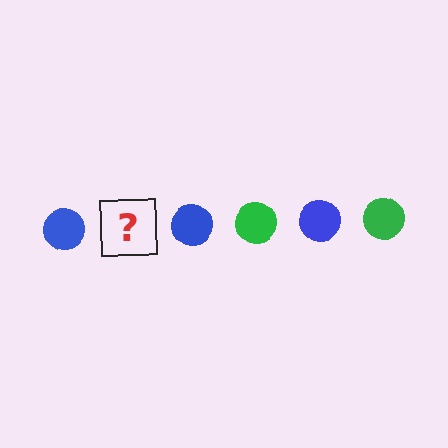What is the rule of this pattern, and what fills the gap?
The rule is that the pattern cycles through blue, green circles. The gap should be filled with a green circle.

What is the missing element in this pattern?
The missing element is a green circle.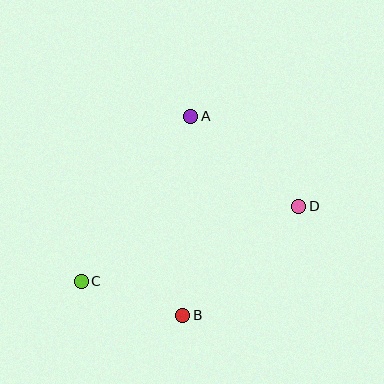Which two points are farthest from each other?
Points C and D are farthest from each other.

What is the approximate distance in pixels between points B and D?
The distance between B and D is approximately 159 pixels.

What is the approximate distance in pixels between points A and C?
The distance between A and C is approximately 198 pixels.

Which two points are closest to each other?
Points B and C are closest to each other.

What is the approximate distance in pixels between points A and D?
The distance between A and D is approximately 141 pixels.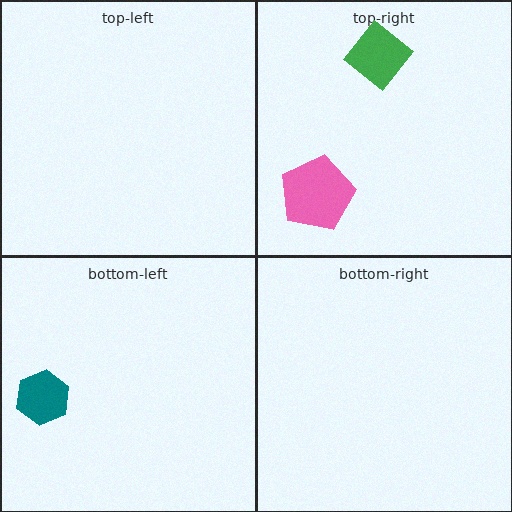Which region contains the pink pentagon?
The top-right region.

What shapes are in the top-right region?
The green diamond, the pink pentagon.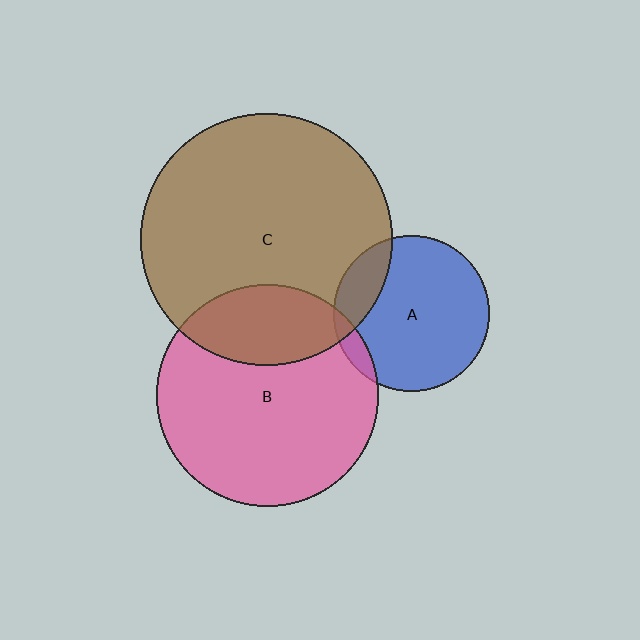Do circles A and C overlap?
Yes.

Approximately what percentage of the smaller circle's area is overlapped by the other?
Approximately 15%.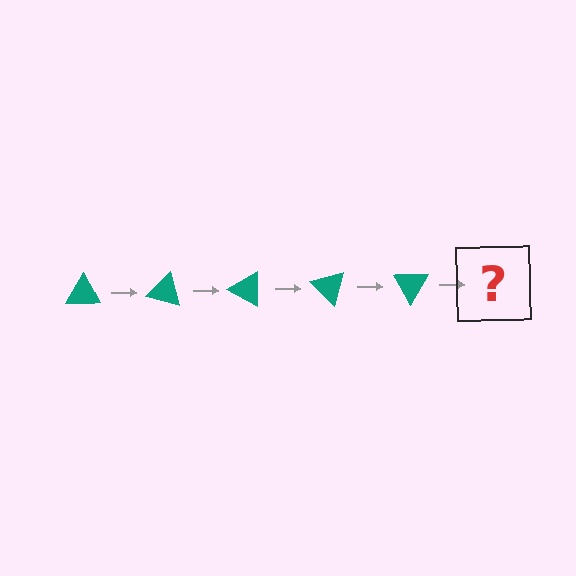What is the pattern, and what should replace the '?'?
The pattern is that the triangle rotates 15 degrees each step. The '?' should be a teal triangle rotated 75 degrees.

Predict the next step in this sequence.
The next step is a teal triangle rotated 75 degrees.